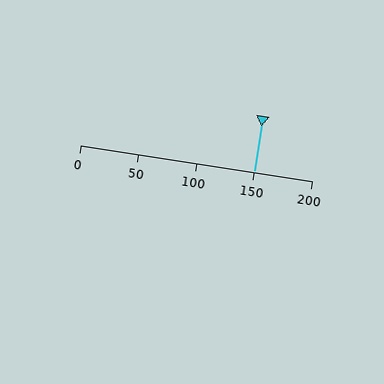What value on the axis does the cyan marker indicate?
The marker indicates approximately 150.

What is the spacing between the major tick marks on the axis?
The major ticks are spaced 50 apart.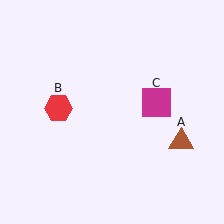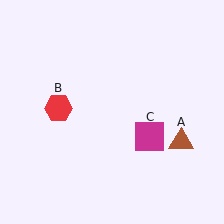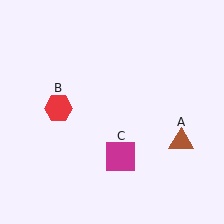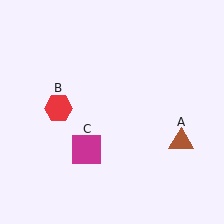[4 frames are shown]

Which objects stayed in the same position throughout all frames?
Brown triangle (object A) and red hexagon (object B) remained stationary.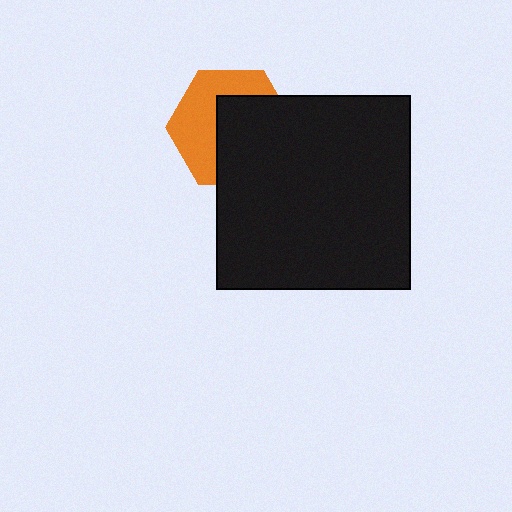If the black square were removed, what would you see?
You would see the complete orange hexagon.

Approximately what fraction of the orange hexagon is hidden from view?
Roughly 53% of the orange hexagon is hidden behind the black square.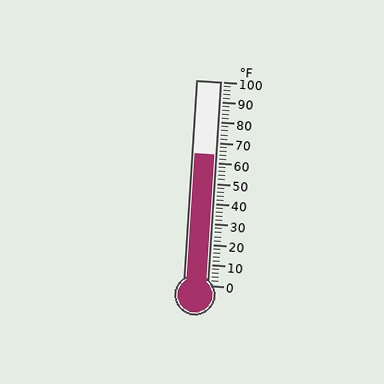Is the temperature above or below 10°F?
The temperature is above 10°F.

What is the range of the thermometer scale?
The thermometer scale ranges from 0°F to 100°F.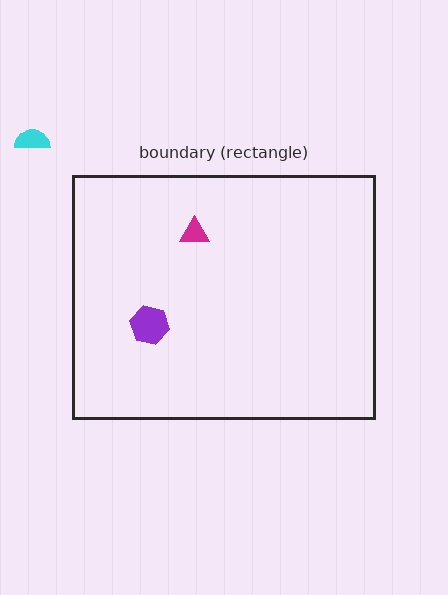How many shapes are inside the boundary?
2 inside, 1 outside.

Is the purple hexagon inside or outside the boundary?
Inside.